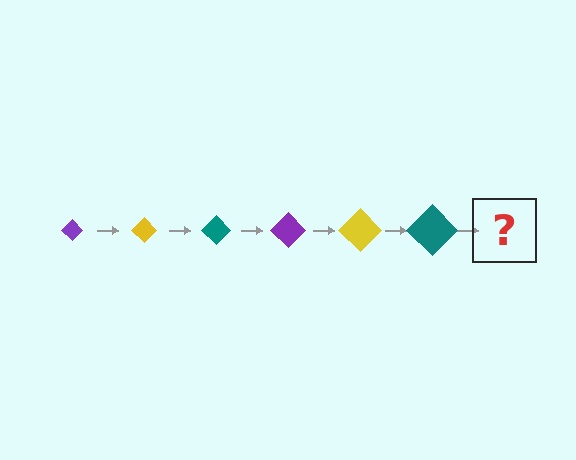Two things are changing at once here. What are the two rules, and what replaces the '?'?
The two rules are that the diamond grows larger each step and the color cycles through purple, yellow, and teal. The '?' should be a purple diamond, larger than the previous one.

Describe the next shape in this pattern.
It should be a purple diamond, larger than the previous one.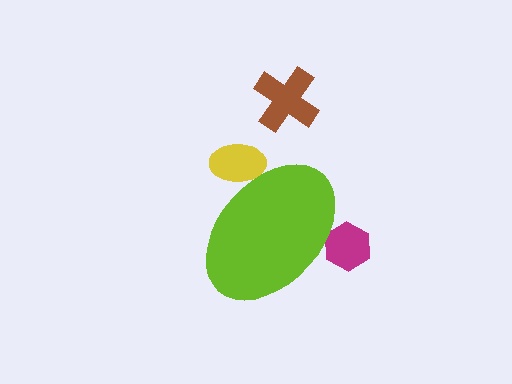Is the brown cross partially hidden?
No, the brown cross is fully visible.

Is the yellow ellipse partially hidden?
Yes, the yellow ellipse is partially hidden behind the lime ellipse.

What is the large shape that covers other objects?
A lime ellipse.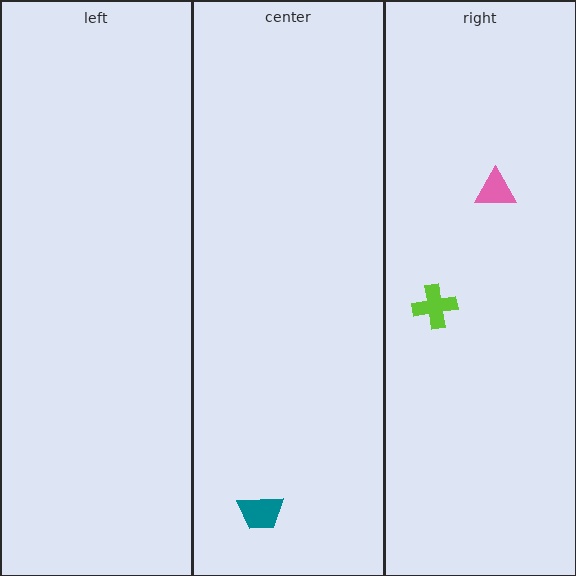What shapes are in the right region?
The lime cross, the pink triangle.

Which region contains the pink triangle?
The right region.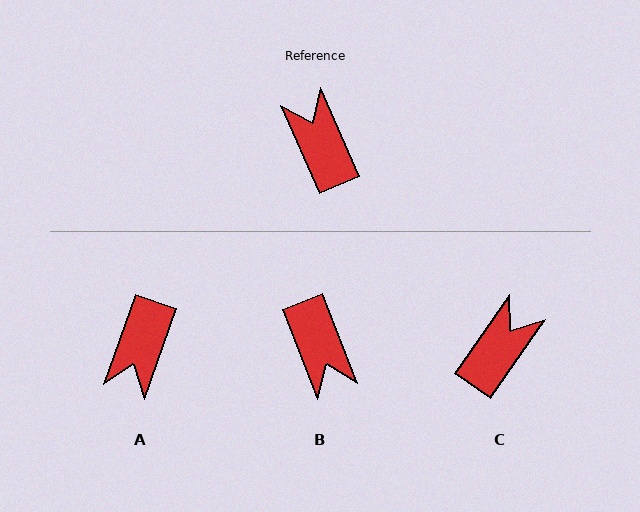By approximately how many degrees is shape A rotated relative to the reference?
Approximately 137 degrees counter-clockwise.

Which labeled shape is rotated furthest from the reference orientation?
B, about 178 degrees away.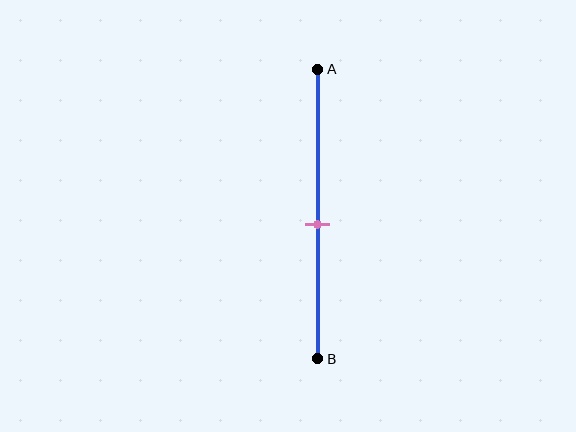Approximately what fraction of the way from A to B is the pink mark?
The pink mark is approximately 55% of the way from A to B.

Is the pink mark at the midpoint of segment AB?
No, the mark is at about 55% from A, not at the 50% midpoint.